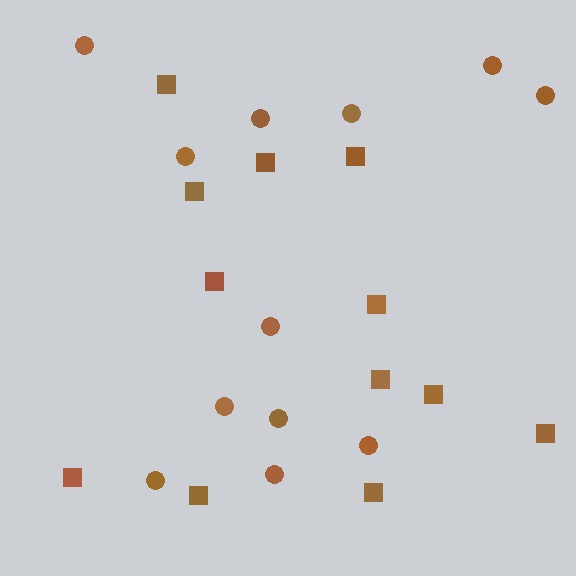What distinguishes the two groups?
There are 2 groups: one group of squares (12) and one group of circles (12).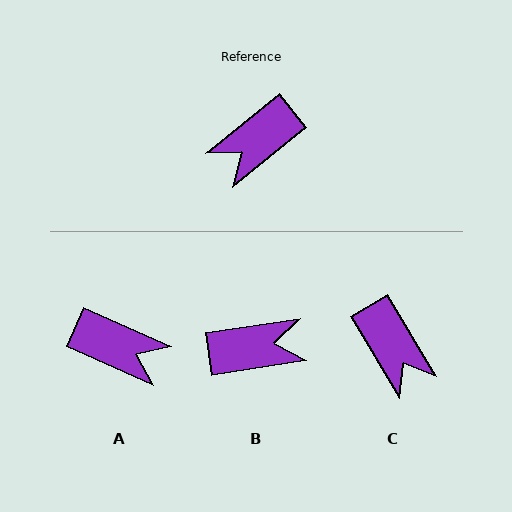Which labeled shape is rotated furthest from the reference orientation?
B, about 150 degrees away.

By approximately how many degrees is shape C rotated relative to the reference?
Approximately 82 degrees counter-clockwise.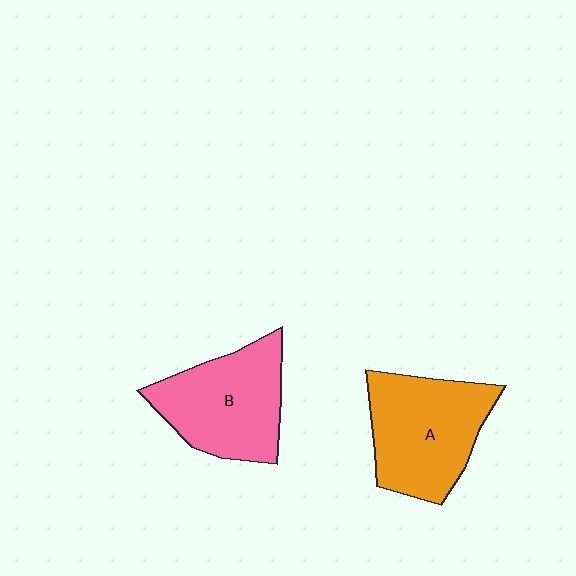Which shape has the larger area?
Shape A (orange).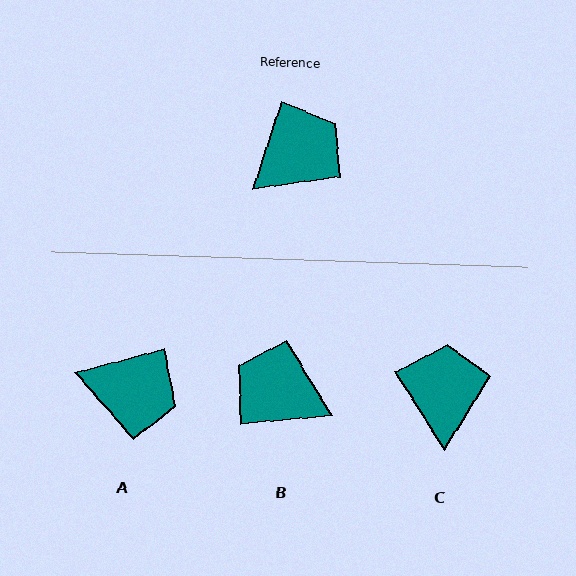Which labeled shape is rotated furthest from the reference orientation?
B, about 113 degrees away.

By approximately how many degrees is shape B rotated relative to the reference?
Approximately 113 degrees counter-clockwise.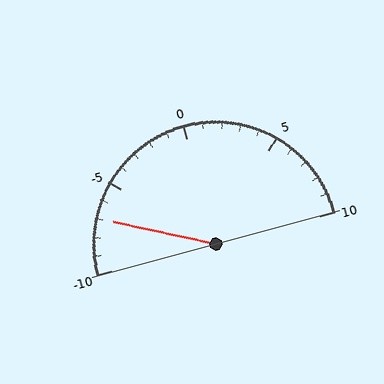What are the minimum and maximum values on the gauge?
The gauge ranges from -10 to 10.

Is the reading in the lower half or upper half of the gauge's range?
The reading is in the lower half of the range (-10 to 10).